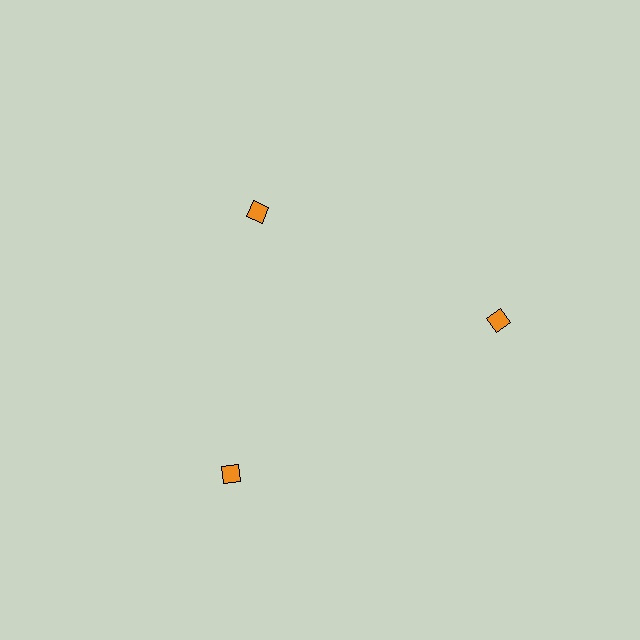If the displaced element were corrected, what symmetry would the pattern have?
It would have 3-fold rotational symmetry — the pattern would map onto itself every 120 degrees.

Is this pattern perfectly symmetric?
No. The 3 orange diamonds are arranged in a ring, but one element near the 11 o'clock position is pulled inward toward the center, breaking the 3-fold rotational symmetry.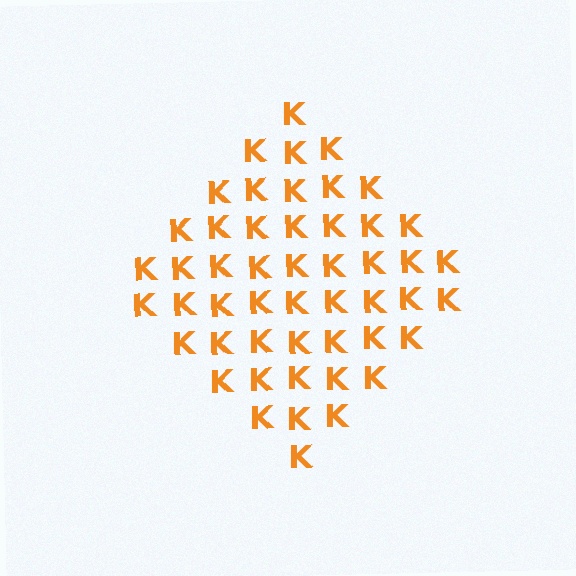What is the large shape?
The large shape is a diamond.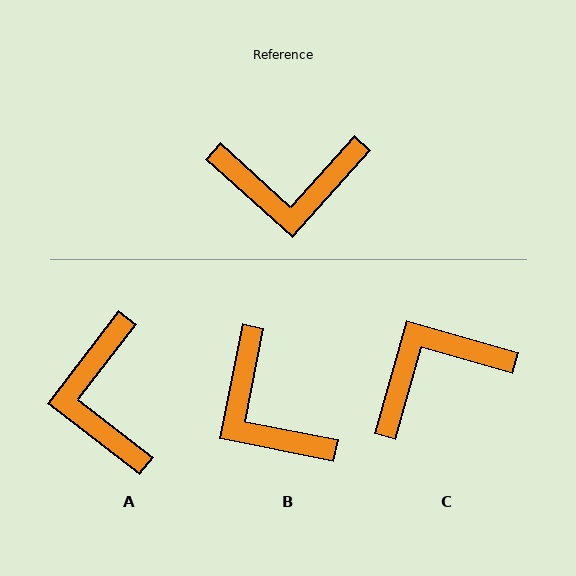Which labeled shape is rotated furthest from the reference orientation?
C, about 154 degrees away.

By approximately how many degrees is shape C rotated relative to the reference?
Approximately 154 degrees clockwise.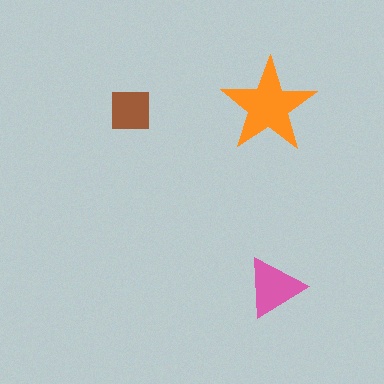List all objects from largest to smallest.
The orange star, the pink triangle, the brown square.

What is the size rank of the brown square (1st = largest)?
3rd.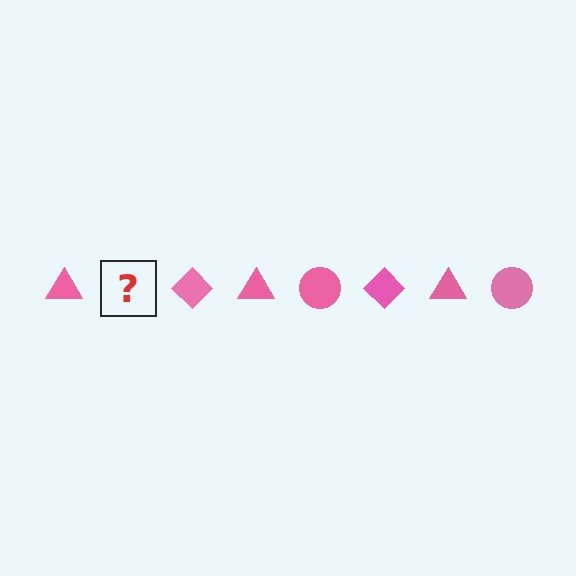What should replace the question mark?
The question mark should be replaced with a pink circle.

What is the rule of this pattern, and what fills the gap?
The rule is that the pattern cycles through triangle, circle, diamond shapes in pink. The gap should be filled with a pink circle.